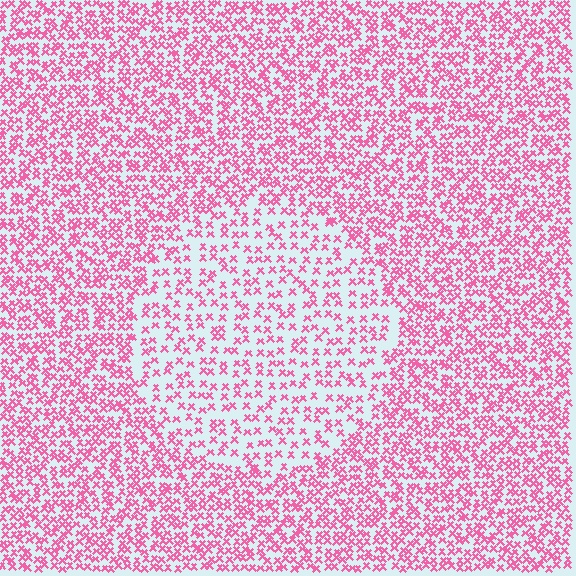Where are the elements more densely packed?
The elements are more densely packed outside the circle boundary.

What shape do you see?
I see a circle.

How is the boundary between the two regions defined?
The boundary is defined by a change in element density (approximately 1.9x ratio). All elements are the same color, size, and shape.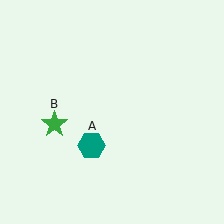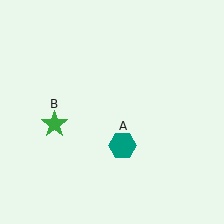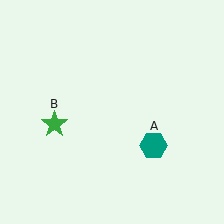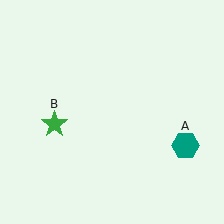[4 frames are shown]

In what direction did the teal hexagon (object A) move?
The teal hexagon (object A) moved right.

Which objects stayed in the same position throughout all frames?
Green star (object B) remained stationary.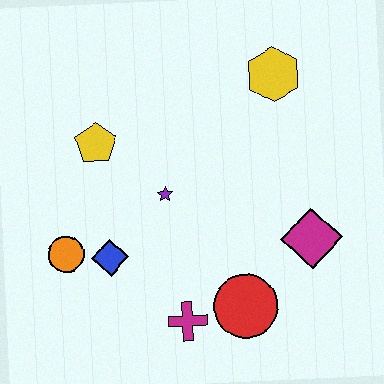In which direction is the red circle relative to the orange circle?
The red circle is to the right of the orange circle.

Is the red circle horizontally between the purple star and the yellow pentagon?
No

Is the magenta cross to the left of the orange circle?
No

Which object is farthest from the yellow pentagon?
The magenta diamond is farthest from the yellow pentagon.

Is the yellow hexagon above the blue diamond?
Yes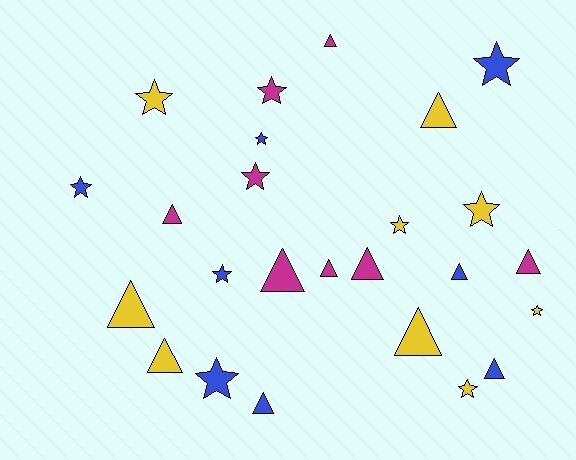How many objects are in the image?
There are 25 objects.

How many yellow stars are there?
There are 5 yellow stars.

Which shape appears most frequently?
Triangle, with 13 objects.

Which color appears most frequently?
Yellow, with 9 objects.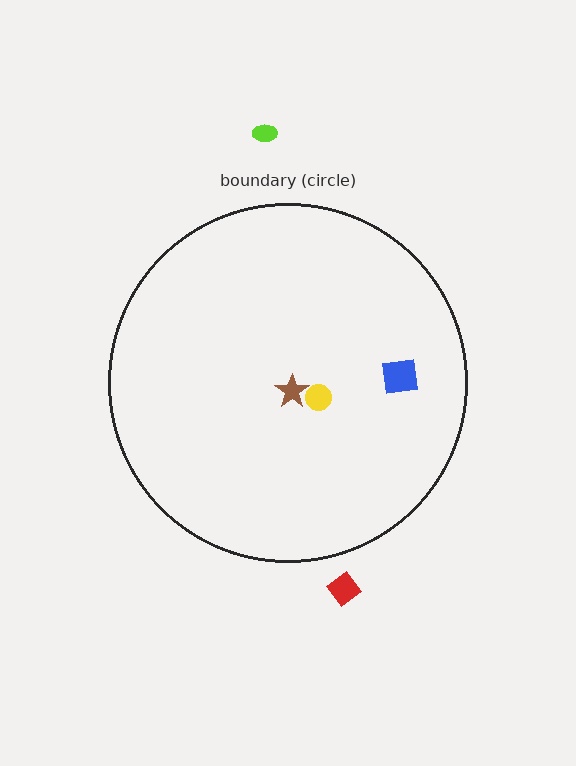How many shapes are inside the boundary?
3 inside, 2 outside.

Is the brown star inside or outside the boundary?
Inside.